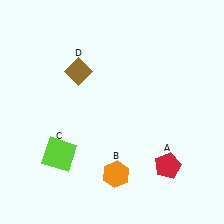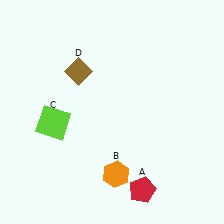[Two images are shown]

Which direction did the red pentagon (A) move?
The red pentagon (A) moved left.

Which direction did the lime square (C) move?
The lime square (C) moved up.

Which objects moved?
The objects that moved are: the red pentagon (A), the lime square (C).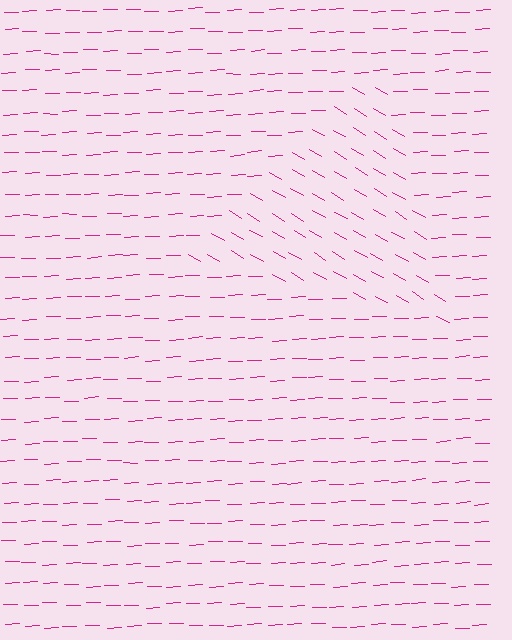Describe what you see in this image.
The image is filled with small magenta line segments. A triangle region in the image has lines oriented differently from the surrounding lines, creating a visible texture boundary.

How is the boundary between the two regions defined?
The boundary is defined purely by a change in line orientation (approximately 33 degrees difference). All lines are the same color and thickness.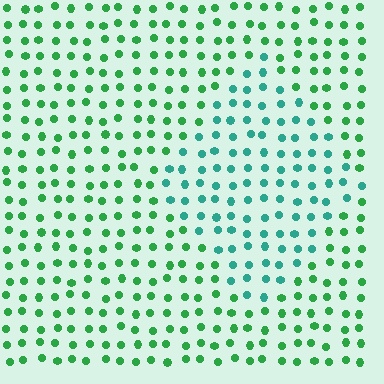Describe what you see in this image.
The image is filled with small green elements in a uniform arrangement. A diamond-shaped region is visible where the elements are tinted to a slightly different hue, forming a subtle color boundary.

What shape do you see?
I see a diamond.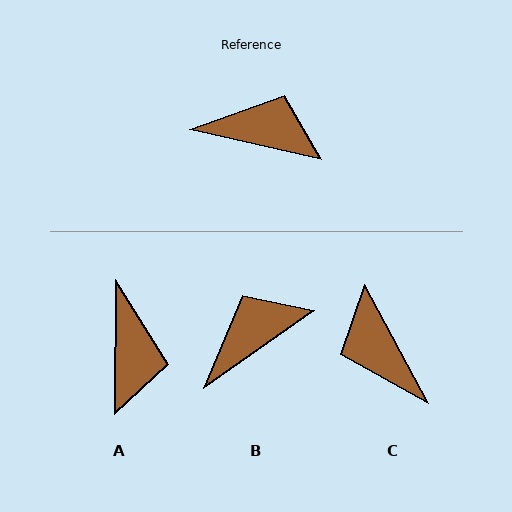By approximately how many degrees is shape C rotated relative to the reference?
Approximately 131 degrees counter-clockwise.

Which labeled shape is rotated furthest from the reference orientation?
C, about 131 degrees away.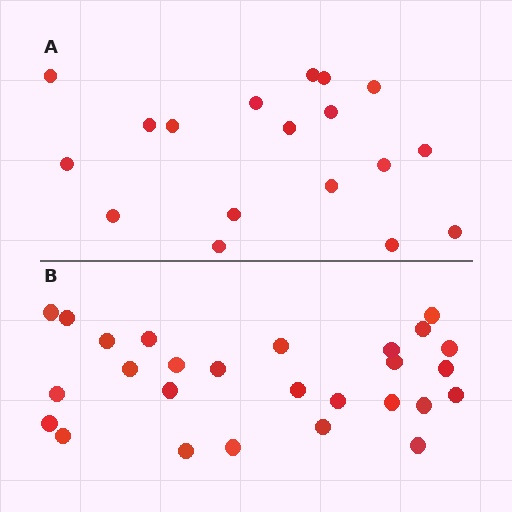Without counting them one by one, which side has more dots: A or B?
Region B (the bottom region) has more dots.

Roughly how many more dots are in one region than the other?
Region B has roughly 8 or so more dots than region A.